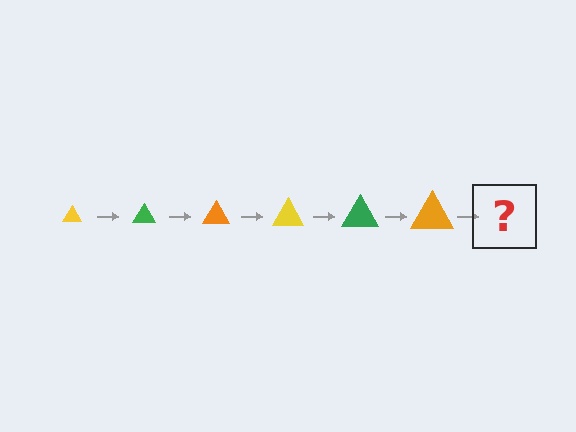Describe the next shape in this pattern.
It should be a yellow triangle, larger than the previous one.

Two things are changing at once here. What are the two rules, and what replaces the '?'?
The two rules are that the triangle grows larger each step and the color cycles through yellow, green, and orange. The '?' should be a yellow triangle, larger than the previous one.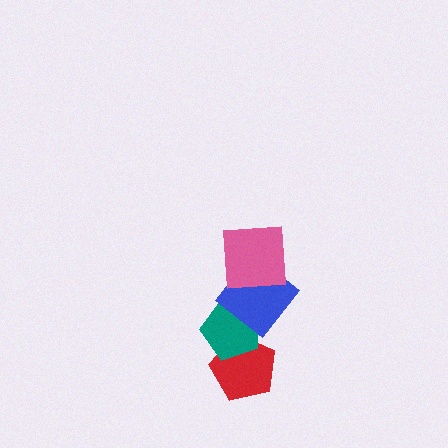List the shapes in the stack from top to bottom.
From top to bottom: the pink square, the blue diamond, the teal pentagon, the red pentagon.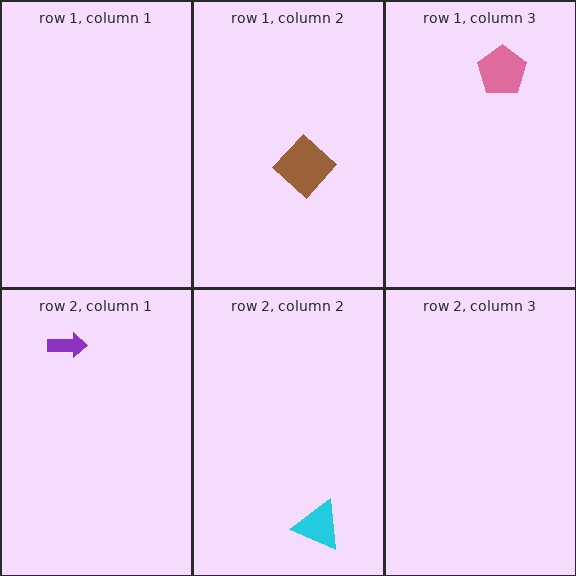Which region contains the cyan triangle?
The row 2, column 2 region.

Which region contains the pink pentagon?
The row 1, column 3 region.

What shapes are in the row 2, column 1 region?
The purple arrow.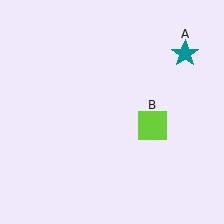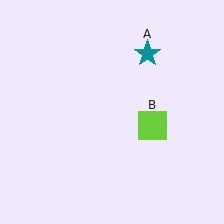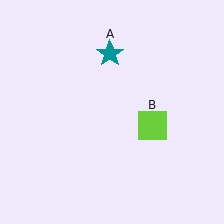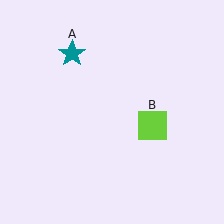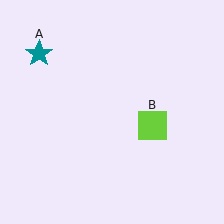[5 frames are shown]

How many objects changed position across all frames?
1 object changed position: teal star (object A).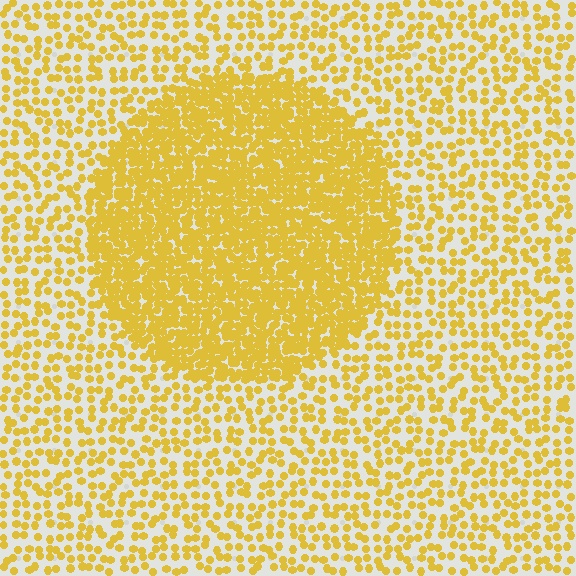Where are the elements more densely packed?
The elements are more densely packed inside the circle boundary.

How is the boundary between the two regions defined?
The boundary is defined by a change in element density (approximately 2.5x ratio). All elements are the same color, size, and shape.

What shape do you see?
I see a circle.